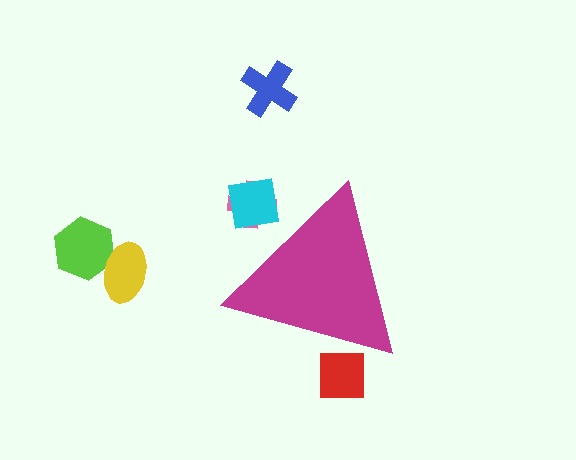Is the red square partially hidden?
Yes, the red square is partially hidden behind the magenta triangle.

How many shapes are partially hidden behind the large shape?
3 shapes are partially hidden.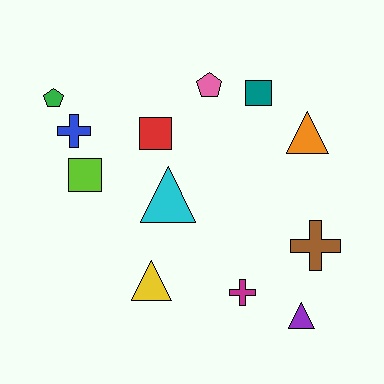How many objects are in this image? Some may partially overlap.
There are 12 objects.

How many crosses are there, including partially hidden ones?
There are 3 crosses.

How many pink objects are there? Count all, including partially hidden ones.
There is 1 pink object.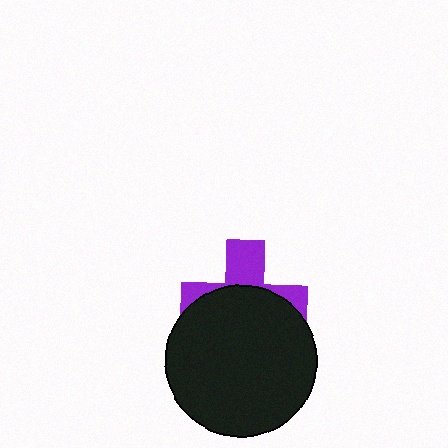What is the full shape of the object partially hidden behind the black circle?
The partially hidden object is a purple cross.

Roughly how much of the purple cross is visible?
A small part of it is visible (roughly 37%).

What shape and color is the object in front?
The object in front is a black circle.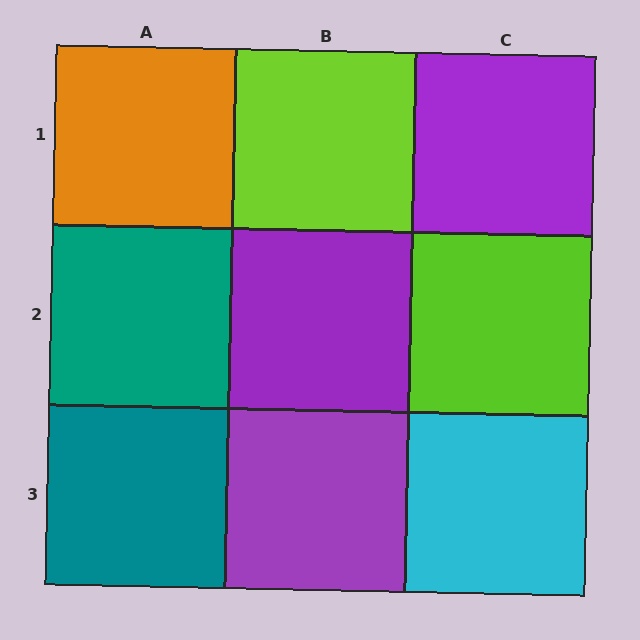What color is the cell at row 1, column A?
Orange.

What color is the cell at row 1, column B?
Lime.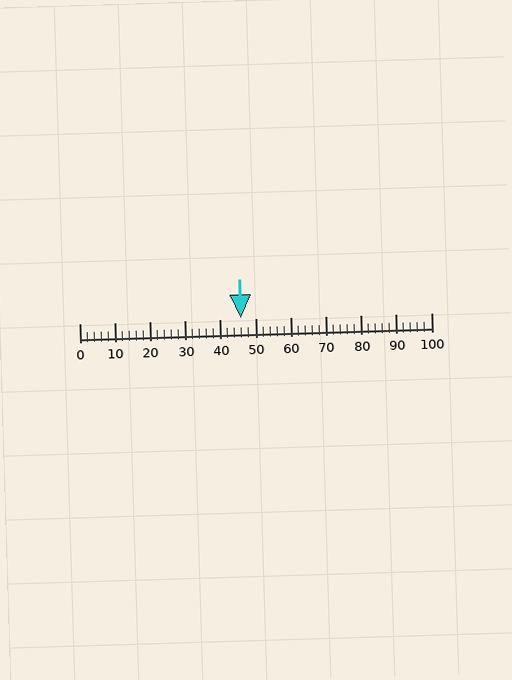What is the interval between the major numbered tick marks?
The major tick marks are spaced 10 units apart.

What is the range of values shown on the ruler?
The ruler shows values from 0 to 100.